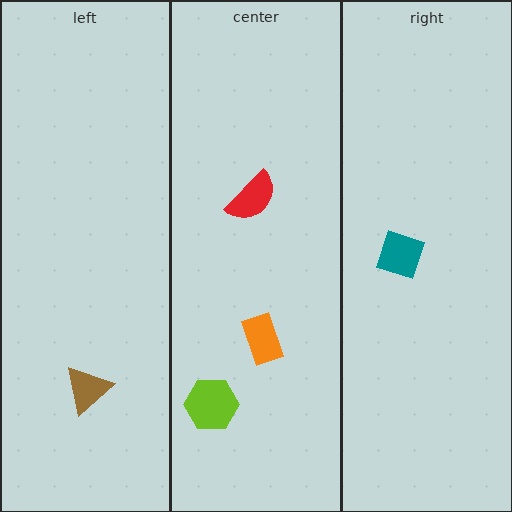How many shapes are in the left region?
1.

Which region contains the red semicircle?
The center region.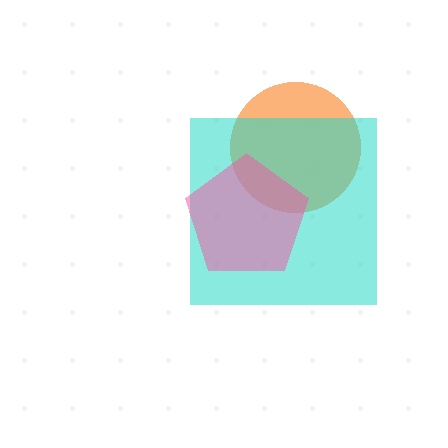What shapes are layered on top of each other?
The layered shapes are: an orange circle, a cyan square, a pink pentagon.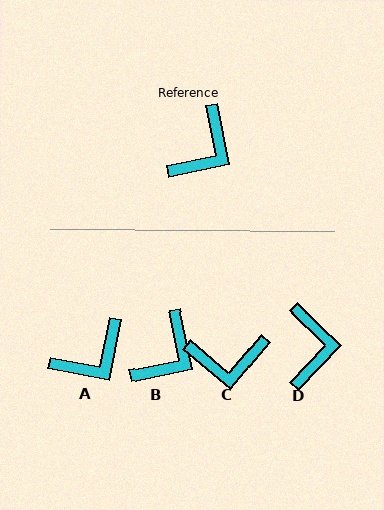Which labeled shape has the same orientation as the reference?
B.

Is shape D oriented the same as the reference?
No, it is off by about 35 degrees.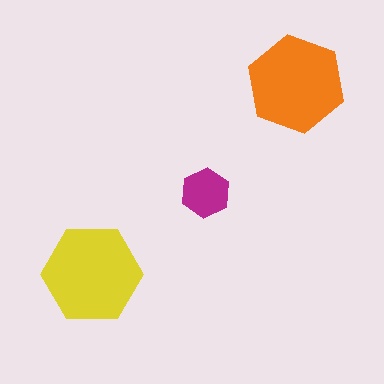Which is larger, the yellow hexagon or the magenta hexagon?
The yellow one.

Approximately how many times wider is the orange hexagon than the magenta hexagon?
About 2 times wider.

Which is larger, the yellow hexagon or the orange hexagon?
The yellow one.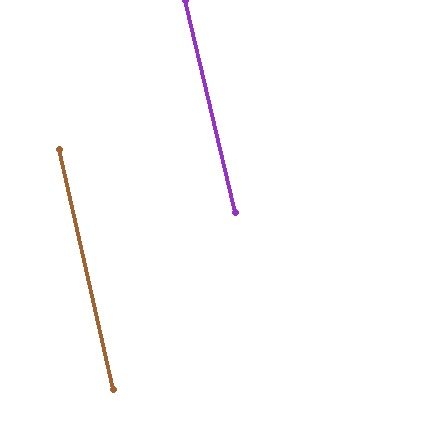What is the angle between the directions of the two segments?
Approximately 0 degrees.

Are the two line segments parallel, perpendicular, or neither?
Parallel — their directions differ by only 0.3°.